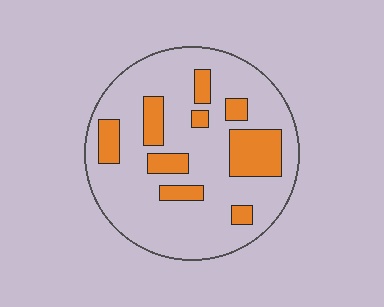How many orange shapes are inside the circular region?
9.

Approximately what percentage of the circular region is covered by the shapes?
Approximately 20%.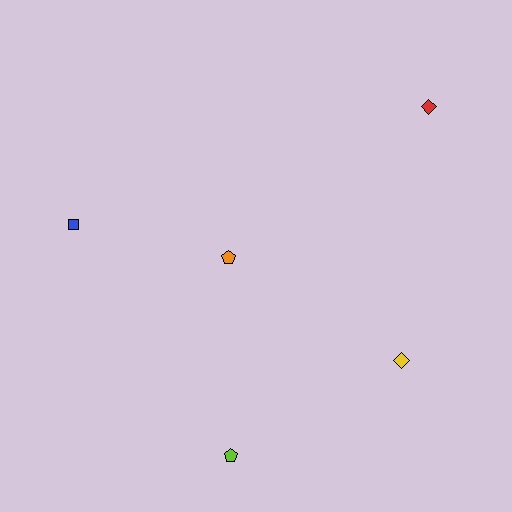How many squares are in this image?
There is 1 square.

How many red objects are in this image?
There is 1 red object.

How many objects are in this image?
There are 5 objects.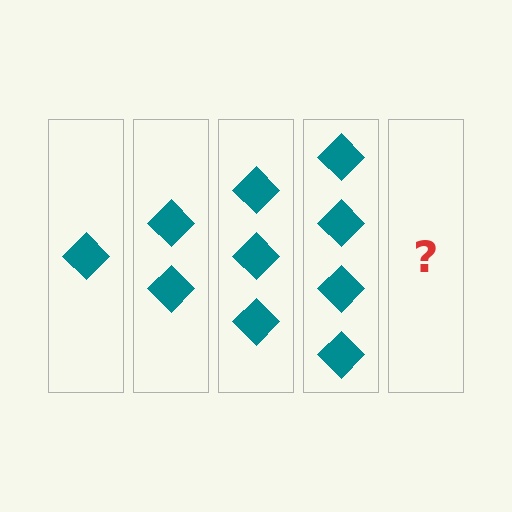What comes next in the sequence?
The next element should be 5 diamonds.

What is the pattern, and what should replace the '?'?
The pattern is that each step adds one more diamond. The '?' should be 5 diamonds.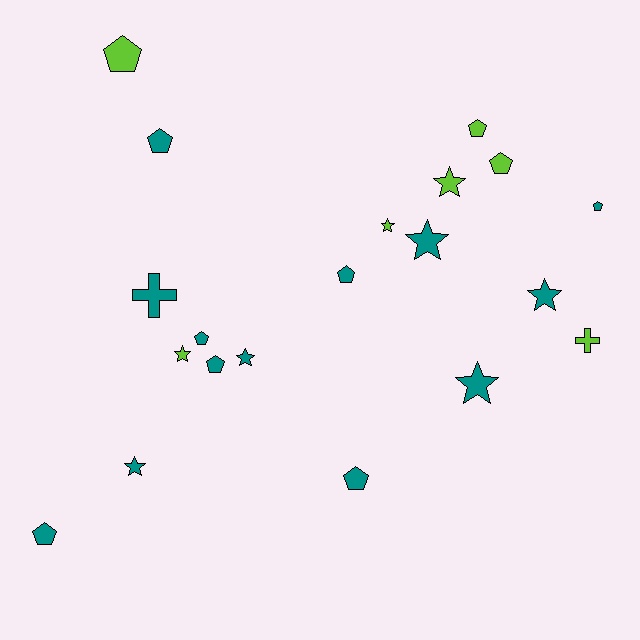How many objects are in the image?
There are 20 objects.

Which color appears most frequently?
Teal, with 13 objects.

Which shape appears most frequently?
Pentagon, with 10 objects.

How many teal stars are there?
There are 5 teal stars.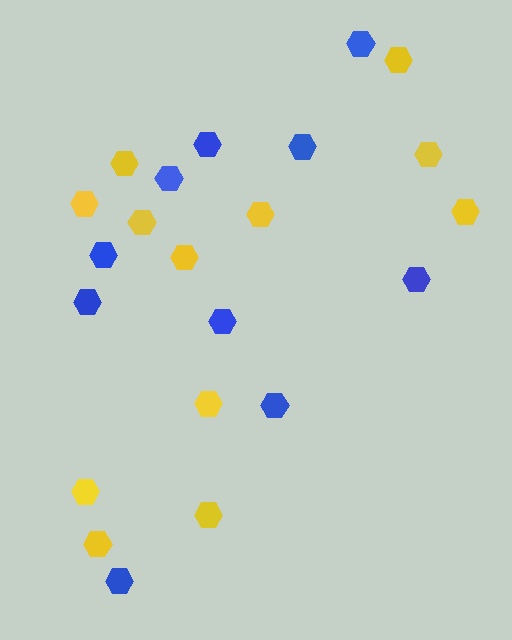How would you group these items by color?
There are 2 groups: one group of blue hexagons (10) and one group of yellow hexagons (12).